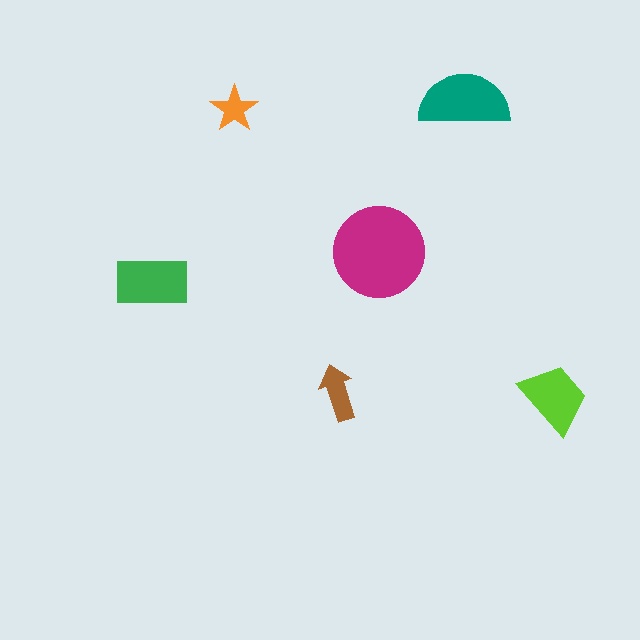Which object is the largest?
The magenta circle.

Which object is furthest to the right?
The lime trapezoid is rightmost.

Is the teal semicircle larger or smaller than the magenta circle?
Smaller.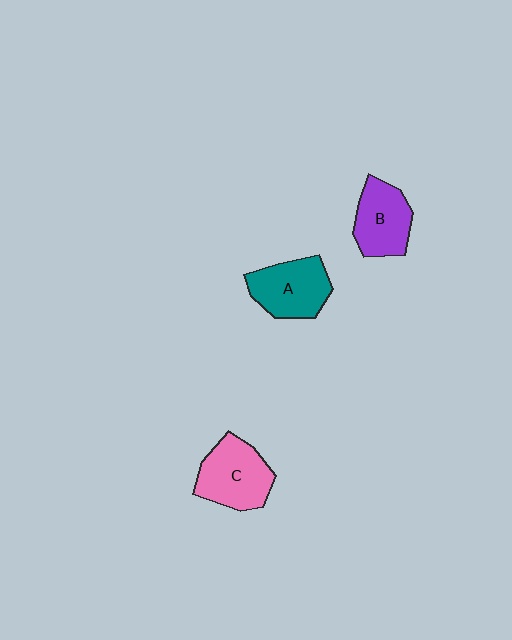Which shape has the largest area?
Shape C (pink).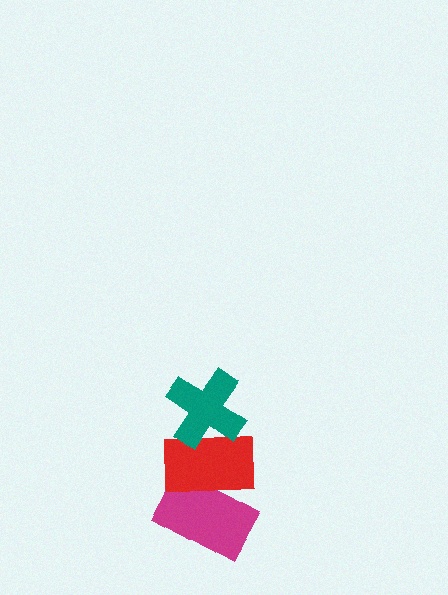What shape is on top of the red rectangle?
The teal cross is on top of the red rectangle.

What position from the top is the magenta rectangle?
The magenta rectangle is 3rd from the top.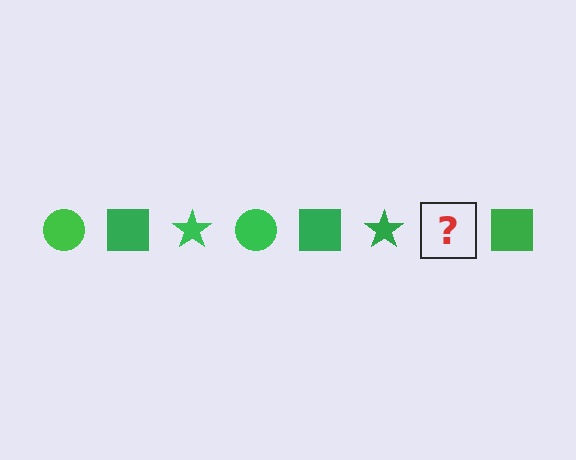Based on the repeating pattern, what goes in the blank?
The blank should be a green circle.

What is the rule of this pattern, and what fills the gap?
The rule is that the pattern cycles through circle, square, star shapes in green. The gap should be filled with a green circle.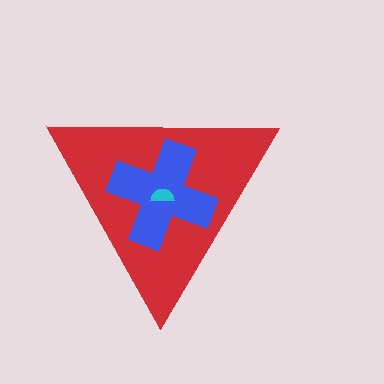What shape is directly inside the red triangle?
The blue cross.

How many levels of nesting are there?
3.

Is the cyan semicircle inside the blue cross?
Yes.